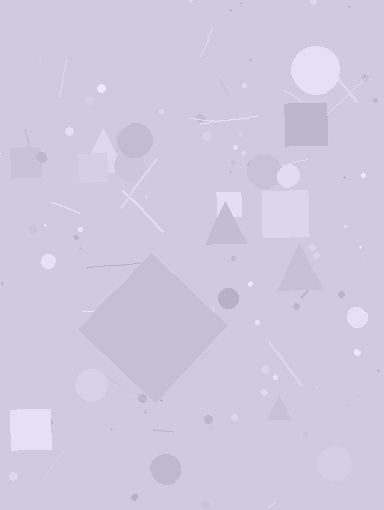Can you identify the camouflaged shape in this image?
The camouflaged shape is a diamond.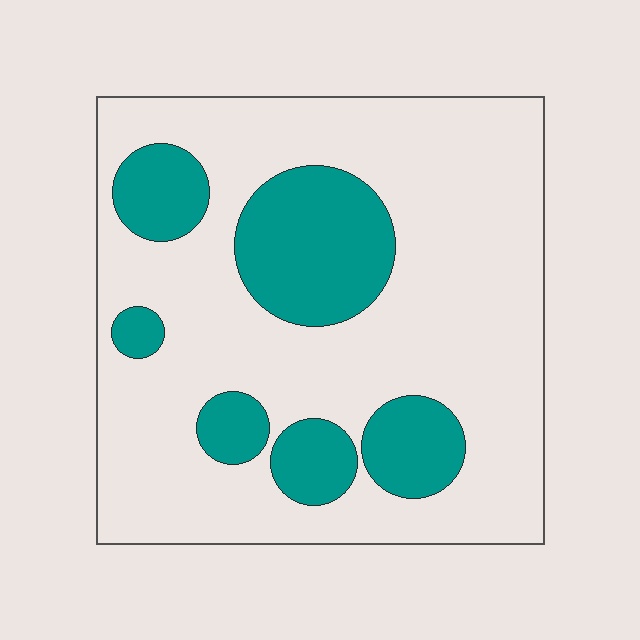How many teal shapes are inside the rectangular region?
6.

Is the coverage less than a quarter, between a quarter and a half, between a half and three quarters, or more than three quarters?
Less than a quarter.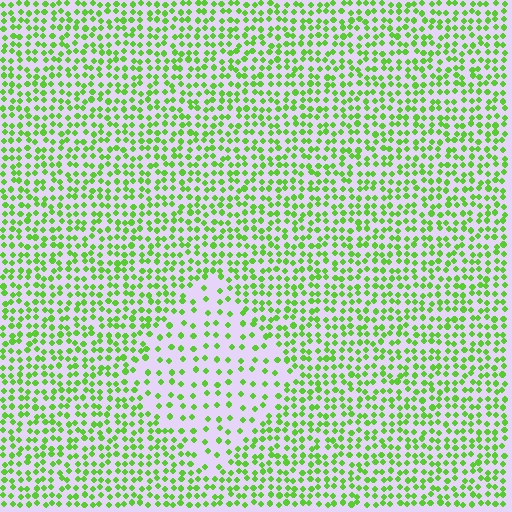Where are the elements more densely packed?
The elements are more densely packed outside the diamond boundary.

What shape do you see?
I see a diamond.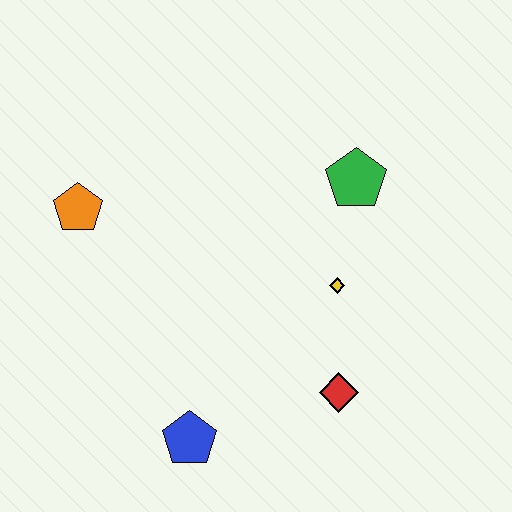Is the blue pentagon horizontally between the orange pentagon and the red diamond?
Yes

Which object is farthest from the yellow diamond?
The orange pentagon is farthest from the yellow diamond.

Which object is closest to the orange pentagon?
The blue pentagon is closest to the orange pentagon.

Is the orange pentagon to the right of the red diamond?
No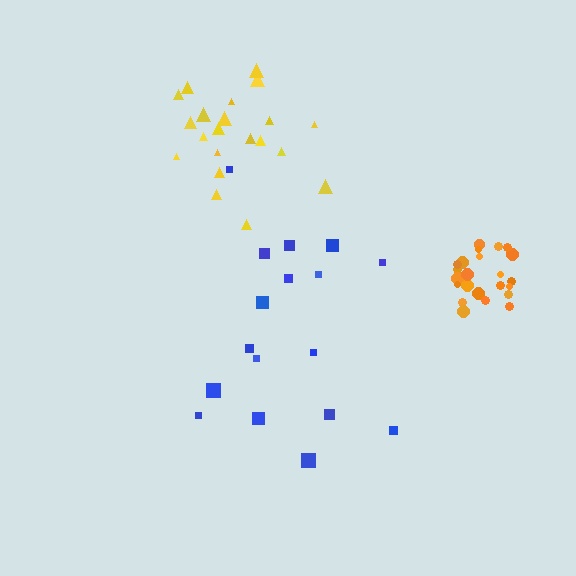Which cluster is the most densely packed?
Orange.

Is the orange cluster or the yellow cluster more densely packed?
Orange.